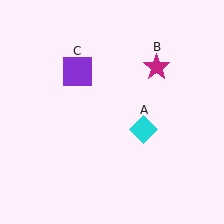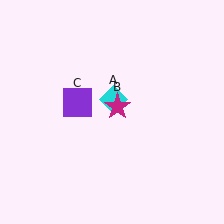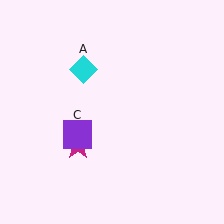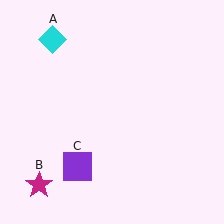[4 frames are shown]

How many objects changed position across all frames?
3 objects changed position: cyan diamond (object A), magenta star (object B), purple square (object C).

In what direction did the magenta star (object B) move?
The magenta star (object B) moved down and to the left.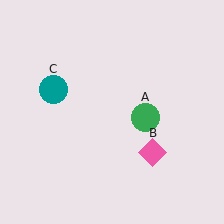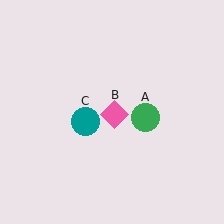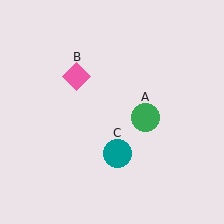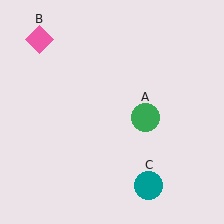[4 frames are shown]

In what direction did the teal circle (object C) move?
The teal circle (object C) moved down and to the right.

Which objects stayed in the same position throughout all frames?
Green circle (object A) remained stationary.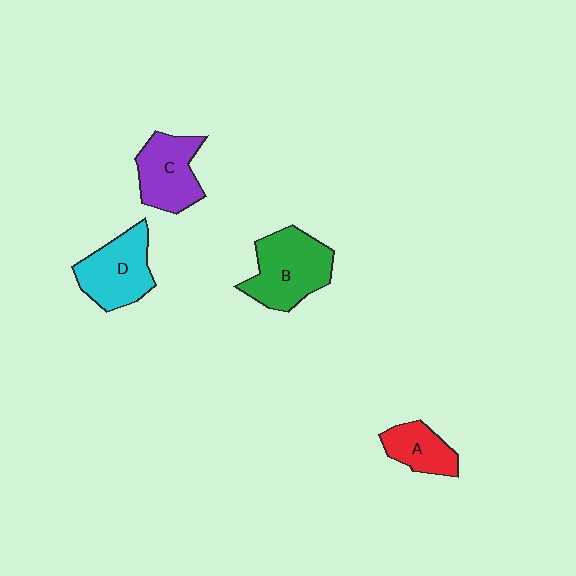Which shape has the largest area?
Shape B (green).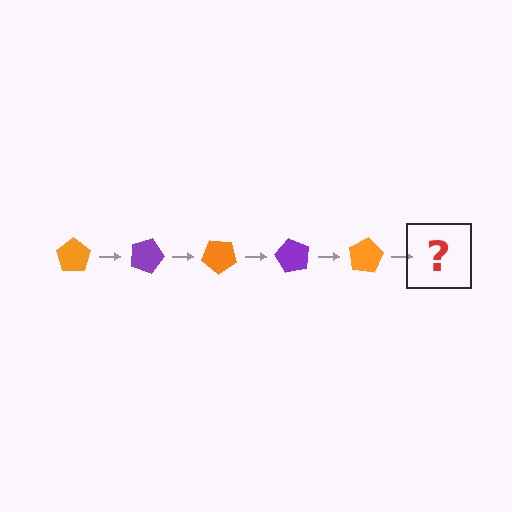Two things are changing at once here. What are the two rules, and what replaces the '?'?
The two rules are that it rotates 20 degrees each step and the color cycles through orange and purple. The '?' should be a purple pentagon, rotated 100 degrees from the start.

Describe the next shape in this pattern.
It should be a purple pentagon, rotated 100 degrees from the start.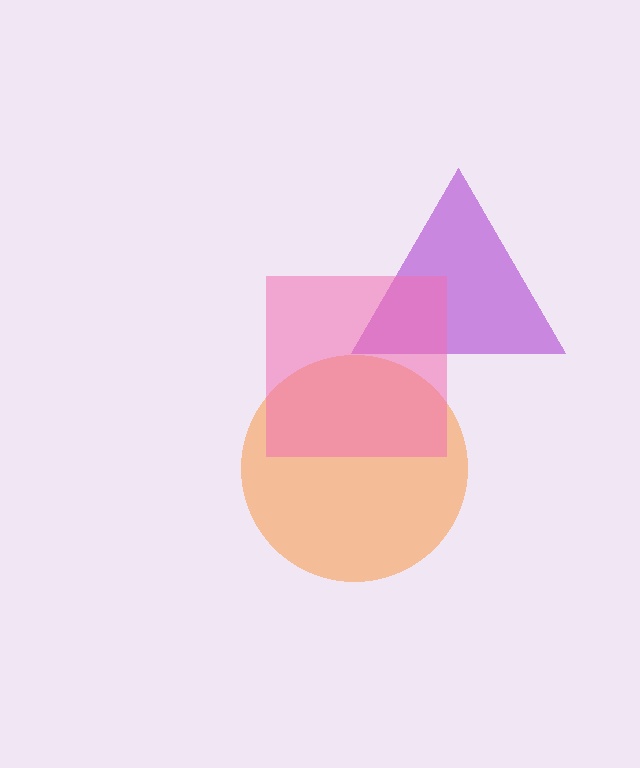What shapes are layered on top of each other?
The layered shapes are: an orange circle, a purple triangle, a pink square.